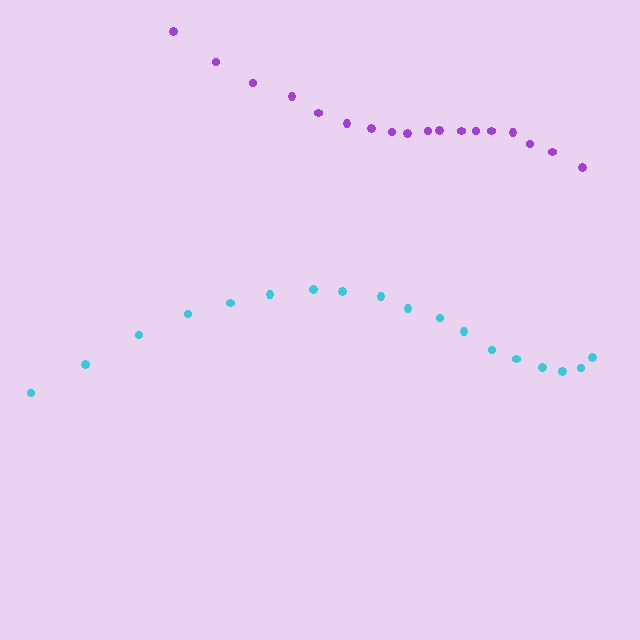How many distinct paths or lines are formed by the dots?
There are 2 distinct paths.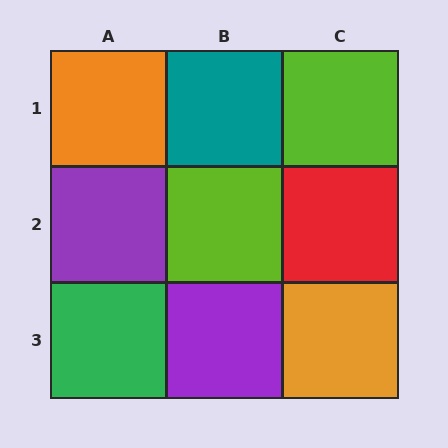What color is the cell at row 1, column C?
Lime.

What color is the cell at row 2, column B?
Lime.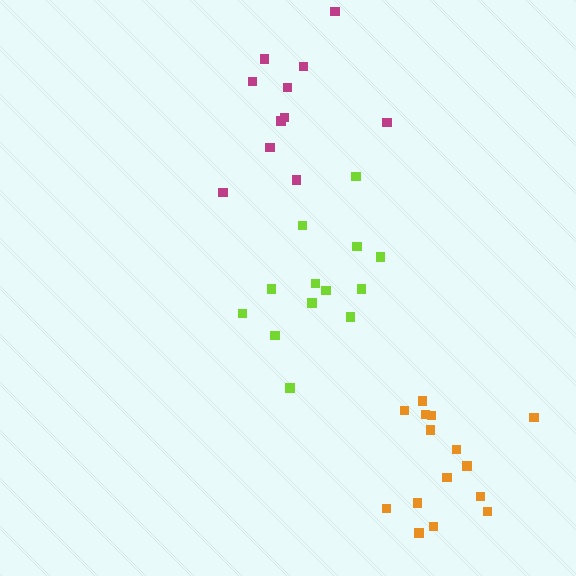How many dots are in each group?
Group 1: 13 dots, Group 2: 11 dots, Group 3: 15 dots (39 total).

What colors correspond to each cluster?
The clusters are colored: lime, magenta, orange.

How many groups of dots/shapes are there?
There are 3 groups.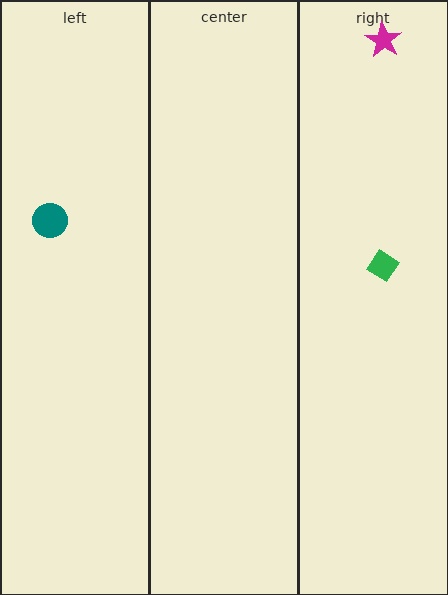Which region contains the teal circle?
The left region.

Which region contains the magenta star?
The right region.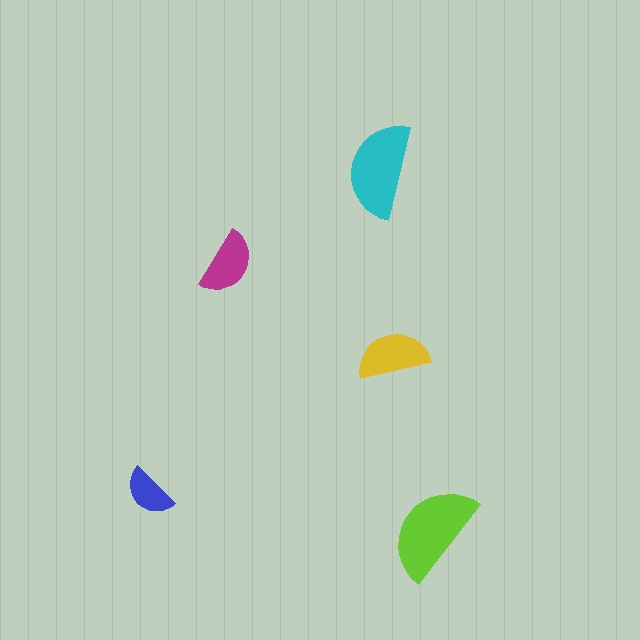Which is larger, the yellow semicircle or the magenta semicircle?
The yellow one.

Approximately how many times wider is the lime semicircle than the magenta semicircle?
About 1.5 times wider.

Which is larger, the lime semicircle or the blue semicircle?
The lime one.